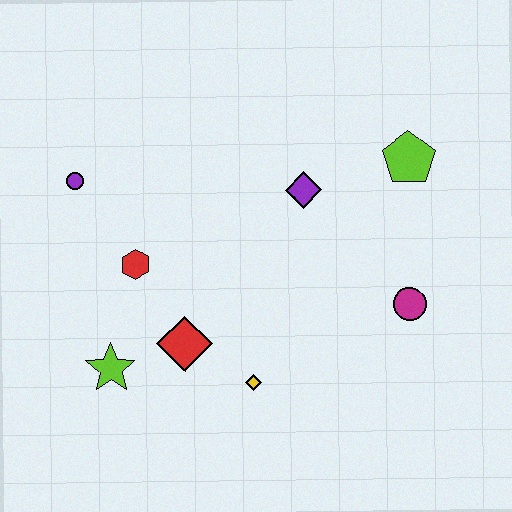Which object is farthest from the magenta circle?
The purple circle is farthest from the magenta circle.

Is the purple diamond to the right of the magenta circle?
No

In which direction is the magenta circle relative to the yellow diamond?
The magenta circle is to the right of the yellow diamond.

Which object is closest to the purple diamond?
The lime pentagon is closest to the purple diamond.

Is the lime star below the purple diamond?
Yes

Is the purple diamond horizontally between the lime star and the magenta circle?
Yes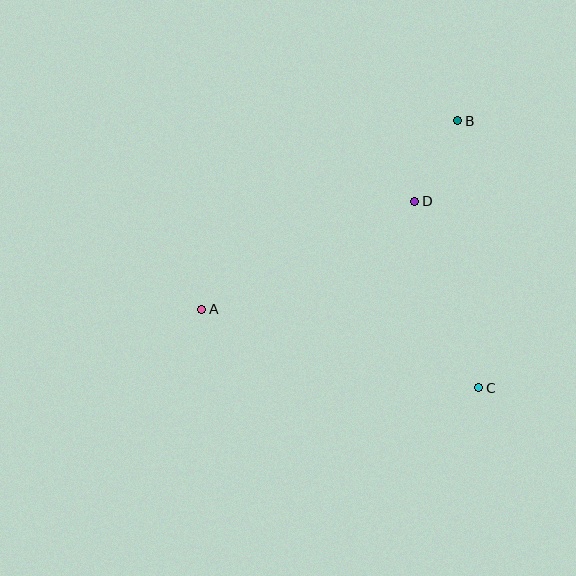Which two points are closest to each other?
Points B and D are closest to each other.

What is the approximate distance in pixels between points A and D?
The distance between A and D is approximately 239 pixels.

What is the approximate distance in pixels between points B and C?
The distance between B and C is approximately 268 pixels.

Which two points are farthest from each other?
Points A and B are farthest from each other.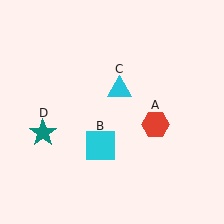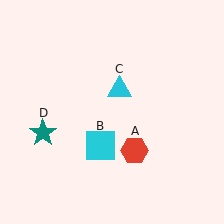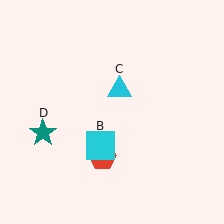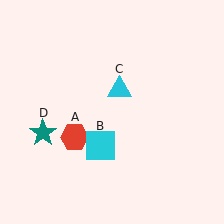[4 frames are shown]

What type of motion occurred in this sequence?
The red hexagon (object A) rotated clockwise around the center of the scene.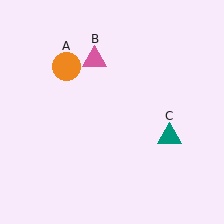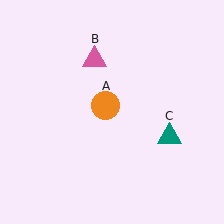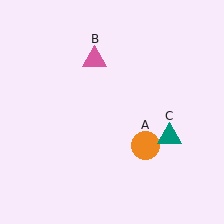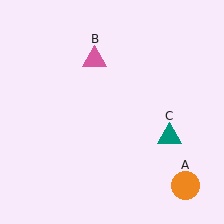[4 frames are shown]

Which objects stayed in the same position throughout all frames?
Pink triangle (object B) and teal triangle (object C) remained stationary.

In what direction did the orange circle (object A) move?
The orange circle (object A) moved down and to the right.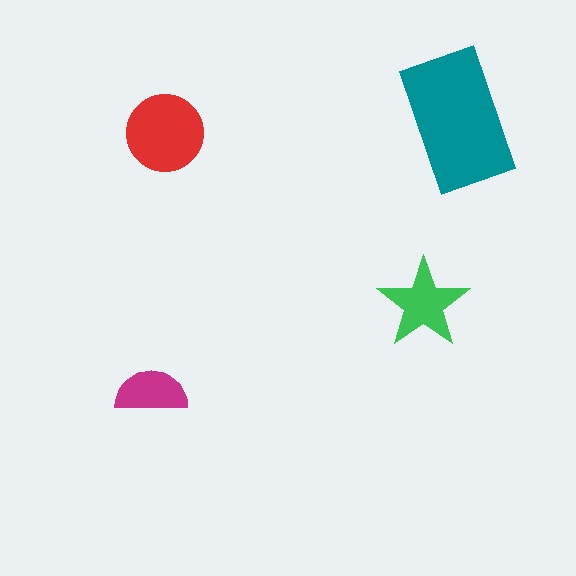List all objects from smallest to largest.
The magenta semicircle, the green star, the red circle, the teal rectangle.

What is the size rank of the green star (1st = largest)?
3rd.